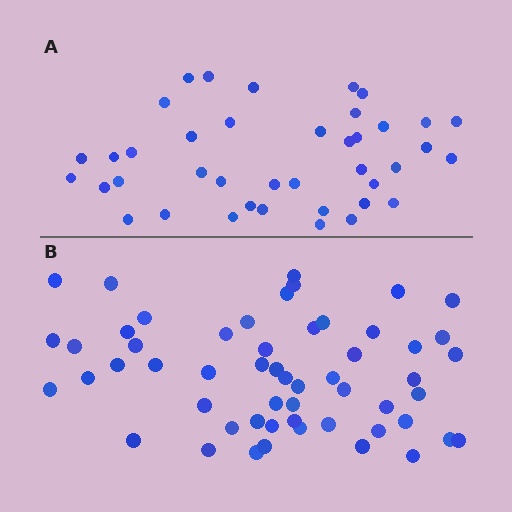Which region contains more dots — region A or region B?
Region B (the bottom region) has more dots.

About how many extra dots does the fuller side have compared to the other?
Region B has approximately 15 more dots than region A.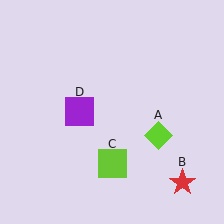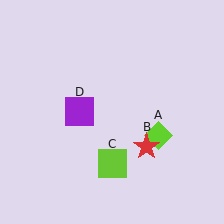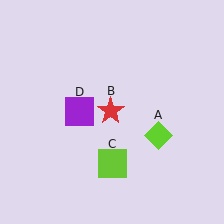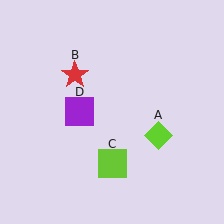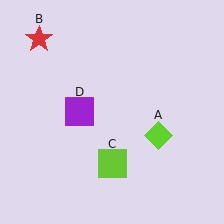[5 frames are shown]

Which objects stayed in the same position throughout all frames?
Lime diamond (object A) and lime square (object C) and purple square (object D) remained stationary.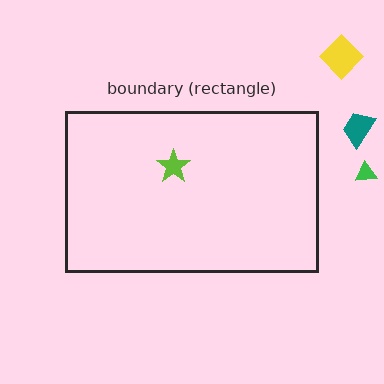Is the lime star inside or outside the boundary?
Inside.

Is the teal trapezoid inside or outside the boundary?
Outside.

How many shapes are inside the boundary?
1 inside, 3 outside.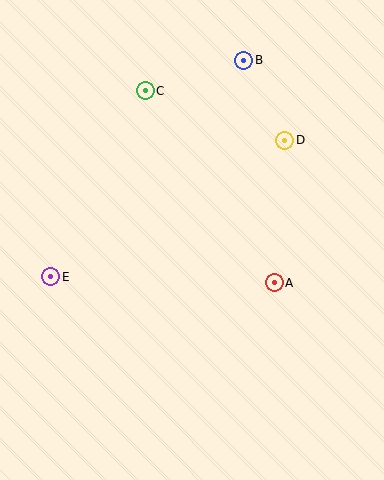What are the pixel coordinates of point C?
Point C is at (145, 91).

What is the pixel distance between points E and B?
The distance between E and B is 290 pixels.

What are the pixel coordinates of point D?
Point D is at (285, 140).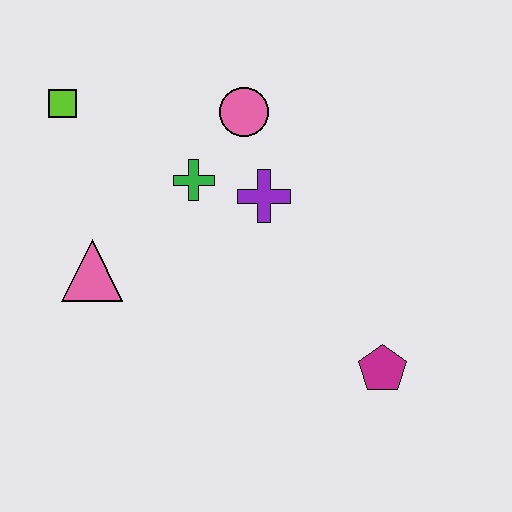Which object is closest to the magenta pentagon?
The purple cross is closest to the magenta pentagon.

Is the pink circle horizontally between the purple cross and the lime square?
Yes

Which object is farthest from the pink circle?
The magenta pentagon is farthest from the pink circle.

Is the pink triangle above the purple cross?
No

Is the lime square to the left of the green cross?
Yes